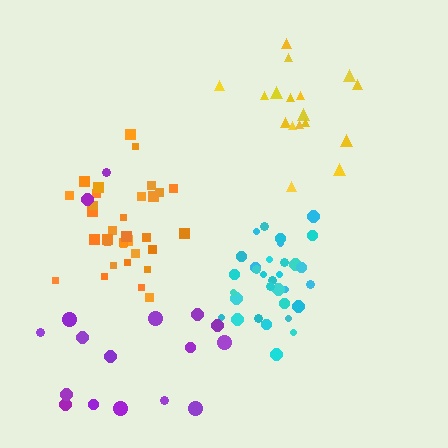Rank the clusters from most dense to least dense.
cyan, orange, yellow, purple.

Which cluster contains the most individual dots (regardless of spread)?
Orange (34).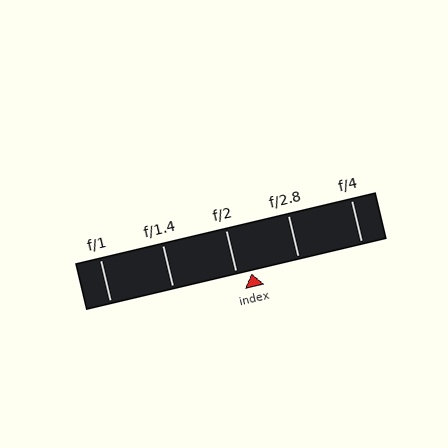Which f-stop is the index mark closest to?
The index mark is closest to f/2.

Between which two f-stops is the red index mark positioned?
The index mark is between f/2 and f/2.8.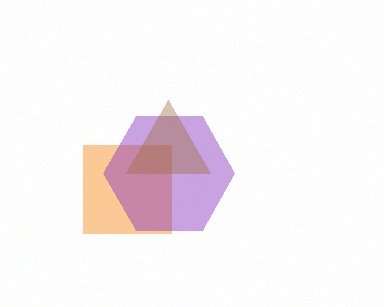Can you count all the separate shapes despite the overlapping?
Yes, there are 3 separate shapes.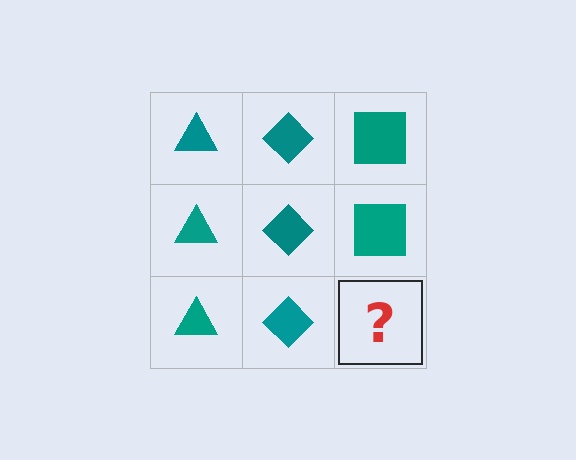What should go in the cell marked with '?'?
The missing cell should contain a teal square.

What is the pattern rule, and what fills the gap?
The rule is that each column has a consistent shape. The gap should be filled with a teal square.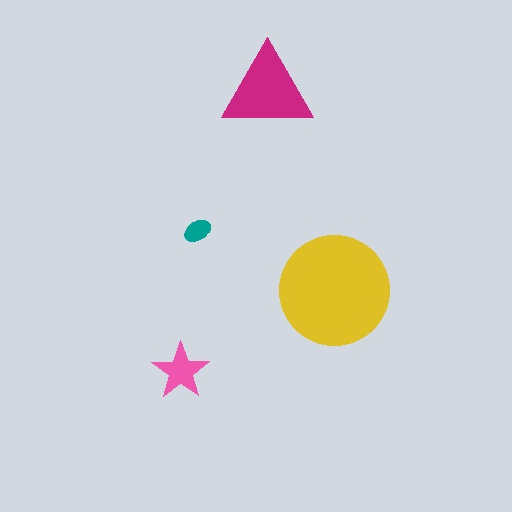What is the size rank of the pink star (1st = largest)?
3rd.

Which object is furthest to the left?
The pink star is leftmost.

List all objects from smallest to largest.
The teal ellipse, the pink star, the magenta triangle, the yellow circle.